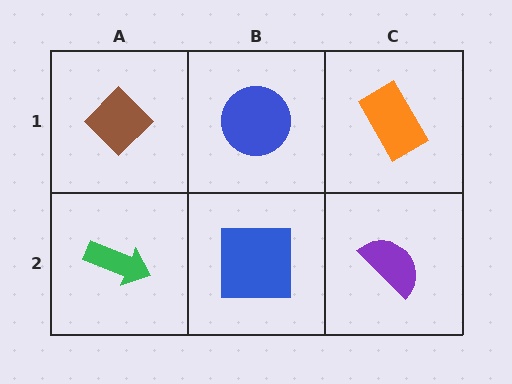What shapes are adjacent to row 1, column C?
A purple semicircle (row 2, column C), a blue circle (row 1, column B).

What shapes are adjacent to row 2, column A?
A brown diamond (row 1, column A), a blue square (row 2, column B).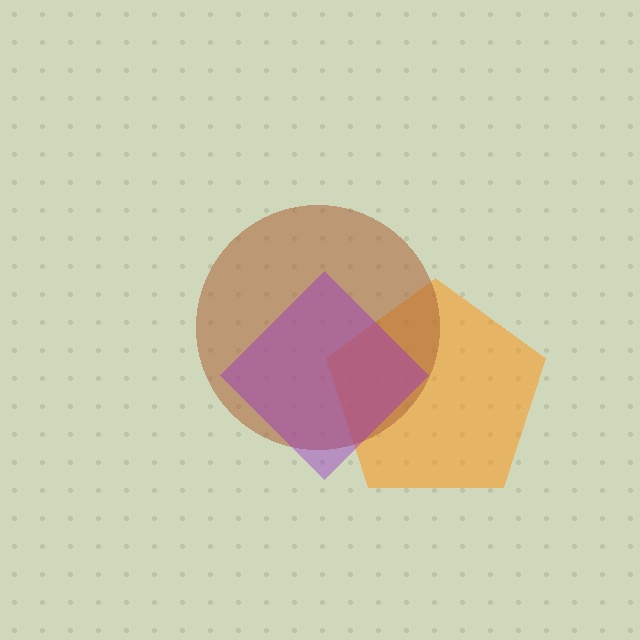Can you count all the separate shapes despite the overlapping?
Yes, there are 3 separate shapes.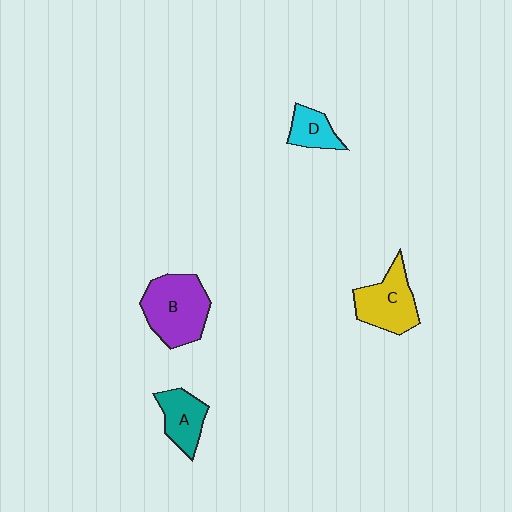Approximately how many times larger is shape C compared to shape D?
Approximately 1.9 times.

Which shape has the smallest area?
Shape D (cyan).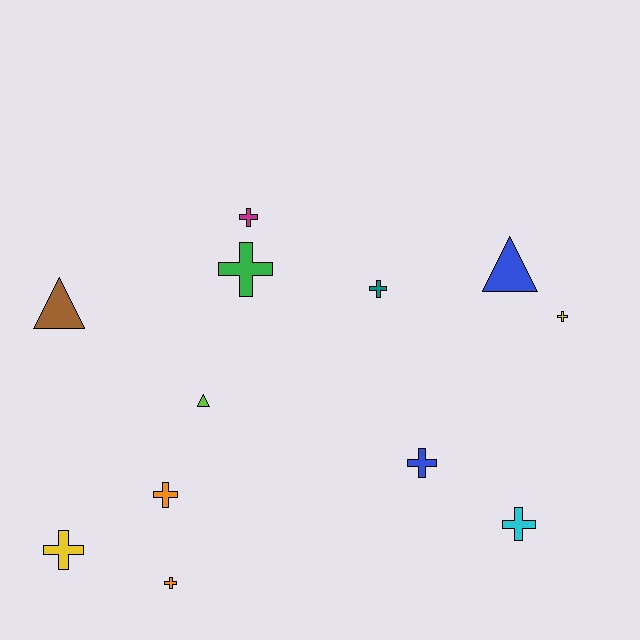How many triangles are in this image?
There are 3 triangles.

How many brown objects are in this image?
There is 1 brown object.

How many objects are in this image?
There are 12 objects.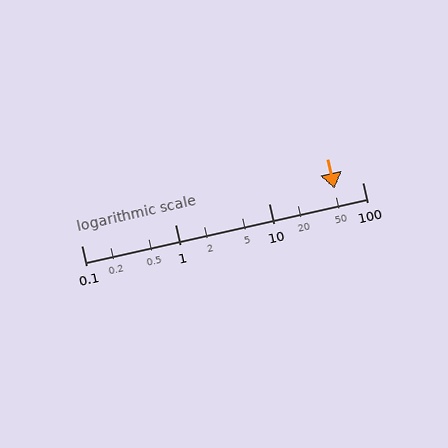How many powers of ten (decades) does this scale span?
The scale spans 3 decades, from 0.1 to 100.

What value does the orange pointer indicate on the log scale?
The pointer indicates approximately 50.